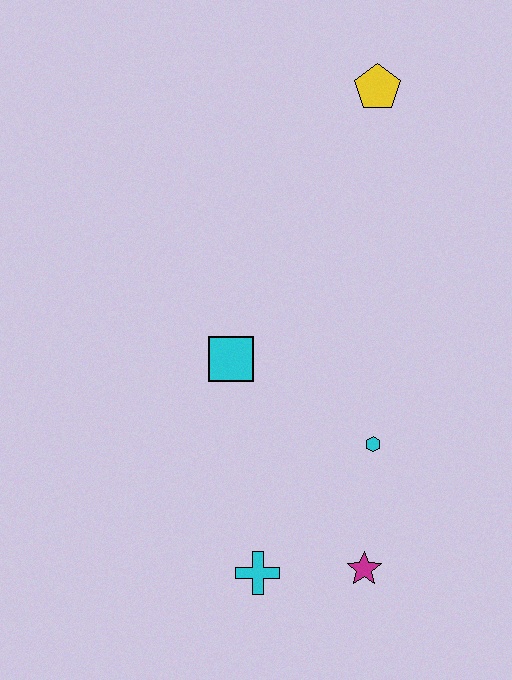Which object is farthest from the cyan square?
The yellow pentagon is farthest from the cyan square.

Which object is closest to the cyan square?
The cyan hexagon is closest to the cyan square.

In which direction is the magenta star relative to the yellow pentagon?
The magenta star is below the yellow pentagon.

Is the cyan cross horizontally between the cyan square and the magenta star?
Yes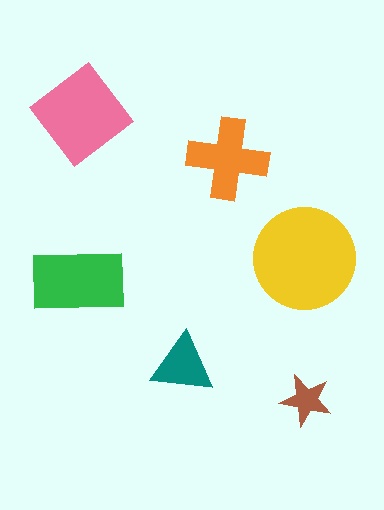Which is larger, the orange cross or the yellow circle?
The yellow circle.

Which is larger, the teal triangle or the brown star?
The teal triangle.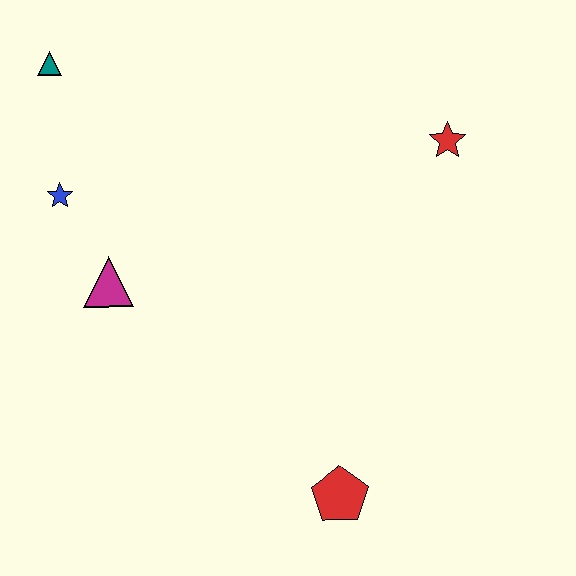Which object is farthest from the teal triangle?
The red pentagon is farthest from the teal triangle.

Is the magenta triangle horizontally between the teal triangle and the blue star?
No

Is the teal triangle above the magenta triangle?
Yes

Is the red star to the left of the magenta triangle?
No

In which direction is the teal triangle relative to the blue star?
The teal triangle is above the blue star.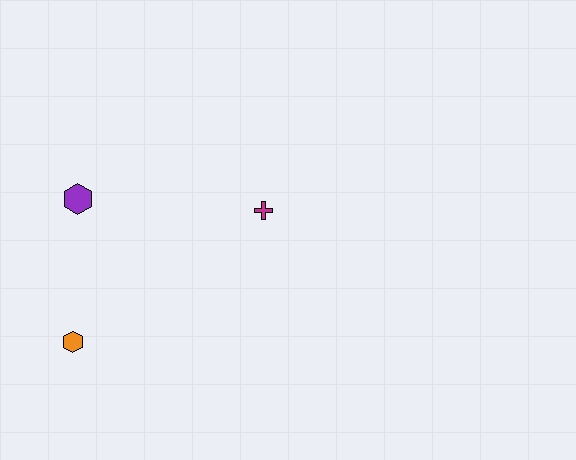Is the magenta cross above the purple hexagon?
No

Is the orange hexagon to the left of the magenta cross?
Yes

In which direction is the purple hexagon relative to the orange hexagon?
The purple hexagon is above the orange hexagon.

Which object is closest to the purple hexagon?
The orange hexagon is closest to the purple hexagon.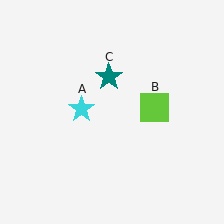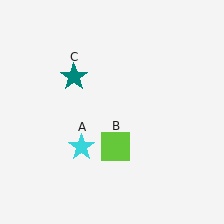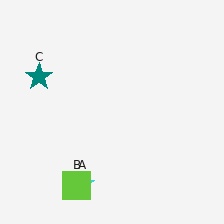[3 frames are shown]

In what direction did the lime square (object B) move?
The lime square (object B) moved down and to the left.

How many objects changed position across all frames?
3 objects changed position: cyan star (object A), lime square (object B), teal star (object C).